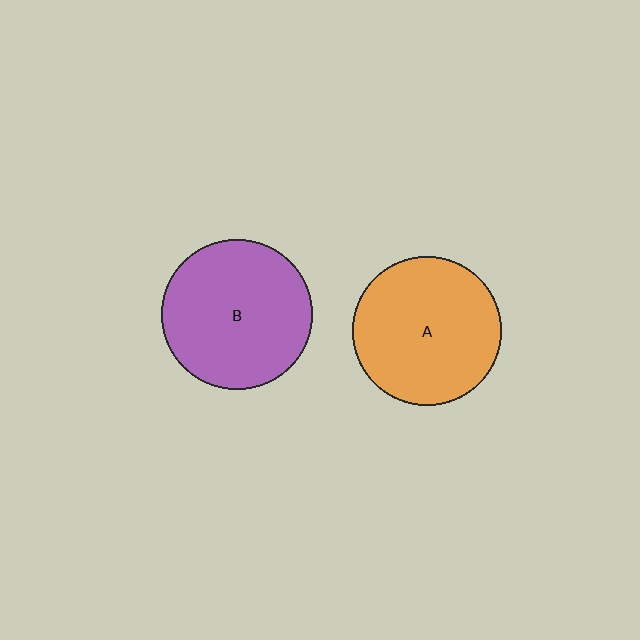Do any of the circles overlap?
No, none of the circles overlap.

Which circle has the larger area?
Circle B (purple).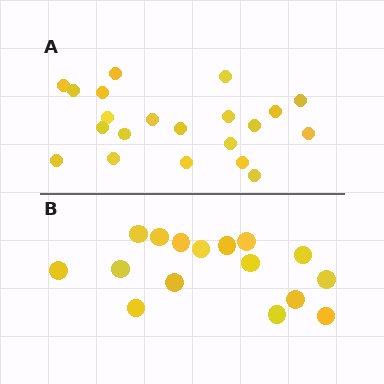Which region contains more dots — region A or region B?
Region A (the top region) has more dots.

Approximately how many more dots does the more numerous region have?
Region A has about 5 more dots than region B.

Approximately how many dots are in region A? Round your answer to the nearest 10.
About 20 dots. (The exact count is 21, which rounds to 20.)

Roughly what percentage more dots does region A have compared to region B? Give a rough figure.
About 30% more.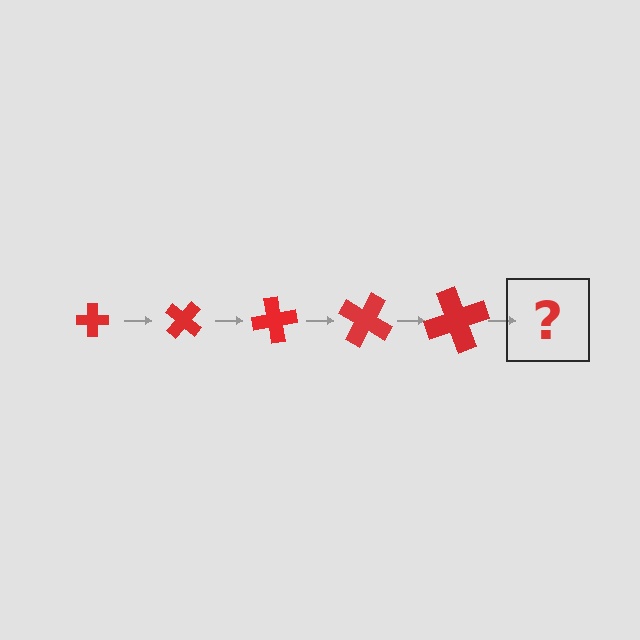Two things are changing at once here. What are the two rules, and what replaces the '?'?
The two rules are that the cross grows larger each step and it rotates 40 degrees each step. The '?' should be a cross, larger than the previous one and rotated 200 degrees from the start.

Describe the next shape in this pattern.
It should be a cross, larger than the previous one and rotated 200 degrees from the start.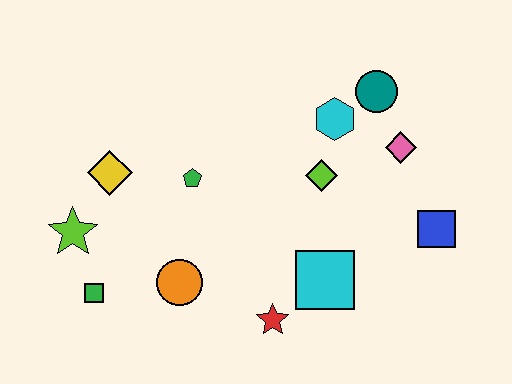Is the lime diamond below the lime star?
No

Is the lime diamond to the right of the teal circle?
No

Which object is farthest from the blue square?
The lime star is farthest from the blue square.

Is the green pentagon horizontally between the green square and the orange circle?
No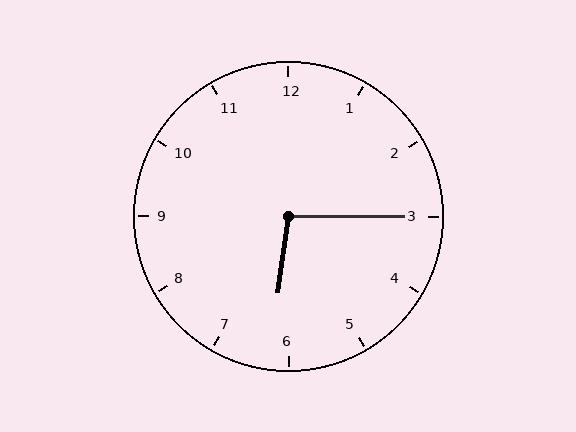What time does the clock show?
6:15.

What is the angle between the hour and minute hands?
Approximately 98 degrees.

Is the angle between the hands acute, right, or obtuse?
It is obtuse.